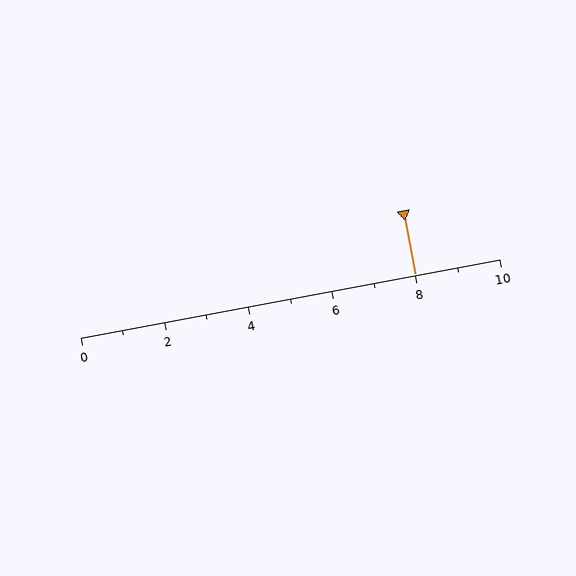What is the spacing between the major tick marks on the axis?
The major ticks are spaced 2 apart.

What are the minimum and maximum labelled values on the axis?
The axis runs from 0 to 10.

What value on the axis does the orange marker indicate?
The marker indicates approximately 8.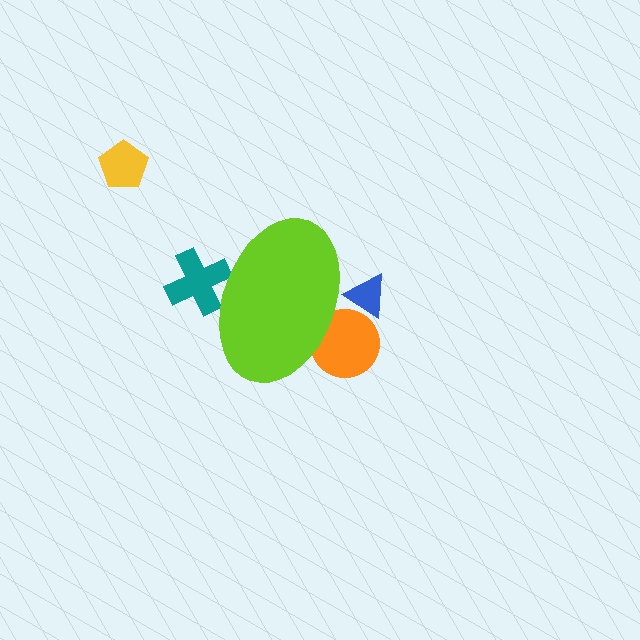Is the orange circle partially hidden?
Yes, the orange circle is partially hidden behind the lime ellipse.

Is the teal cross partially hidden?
Yes, the teal cross is partially hidden behind the lime ellipse.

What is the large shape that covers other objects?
A lime ellipse.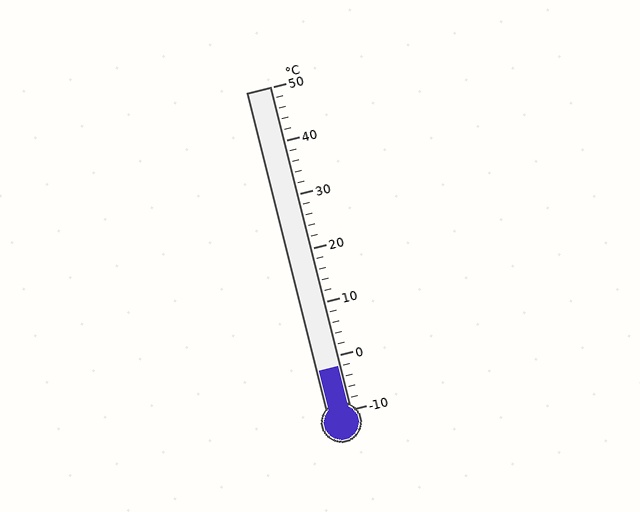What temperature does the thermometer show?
The thermometer shows approximately -2°C.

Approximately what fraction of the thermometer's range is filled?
The thermometer is filled to approximately 15% of its range.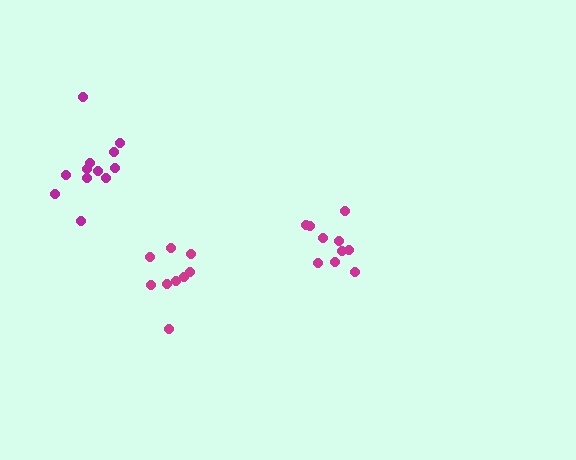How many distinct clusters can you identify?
There are 3 distinct clusters.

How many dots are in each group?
Group 1: 10 dots, Group 2: 9 dots, Group 3: 12 dots (31 total).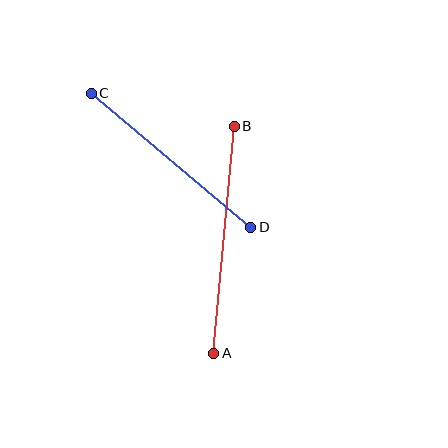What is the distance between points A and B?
The distance is approximately 227 pixels.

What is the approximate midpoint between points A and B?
The midpoint is at approximately (224, 240) pixels.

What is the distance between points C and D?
The distance is approximately 208 pixels.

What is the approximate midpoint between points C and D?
The midpoint is at approximately (171, 160) pixels.